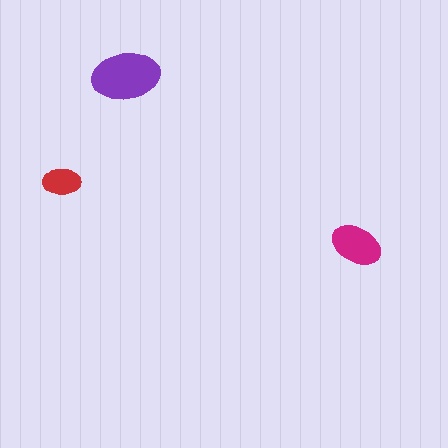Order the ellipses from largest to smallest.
the purple one, the magenta one, the red one.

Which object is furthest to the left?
The red ellipse is leftmost.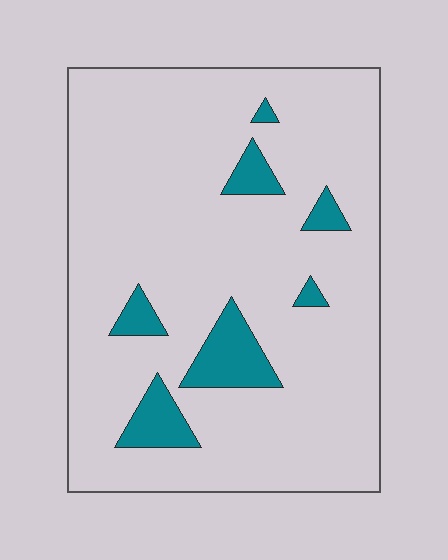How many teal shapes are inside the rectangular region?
7.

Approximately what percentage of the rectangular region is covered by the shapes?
Approximately 10%.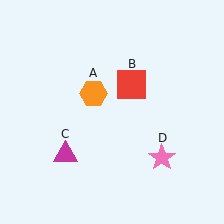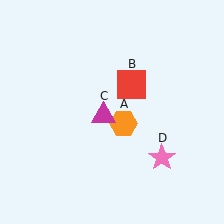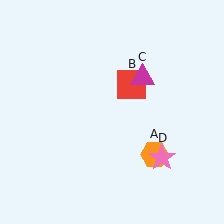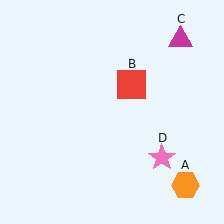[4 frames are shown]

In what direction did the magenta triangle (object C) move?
The magenta triangle (object C) moved up and to the right.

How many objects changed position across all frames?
2 objects changed position: orange hexagon (object A), magenta triangle (object C).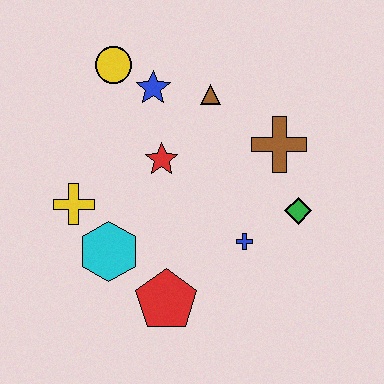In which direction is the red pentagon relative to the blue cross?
The red pentagon is to the left of the blue cross.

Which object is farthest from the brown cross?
The yellow cross is farthest from the brown cross.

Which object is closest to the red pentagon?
The cyan hexagon is closest to the red pentagon.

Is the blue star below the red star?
No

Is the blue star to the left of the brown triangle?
Yes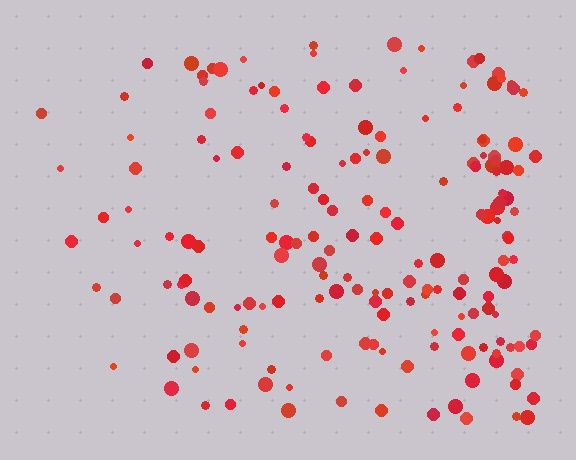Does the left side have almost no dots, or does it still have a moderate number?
Still a moderate number, just noticeably fewer than the right.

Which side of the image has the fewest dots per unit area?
The left.